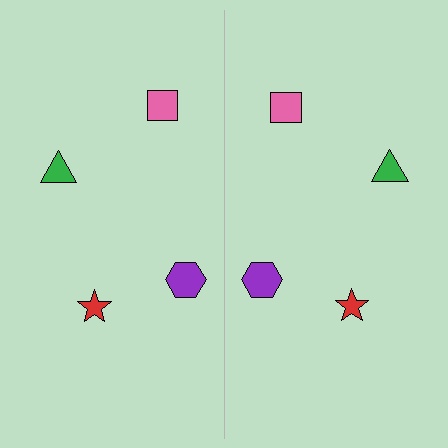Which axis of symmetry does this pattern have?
The pattern has a vertical axis of symmetry running through the center of the image.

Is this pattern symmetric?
Yes, this pattern has bilateral (reflection) symmetry.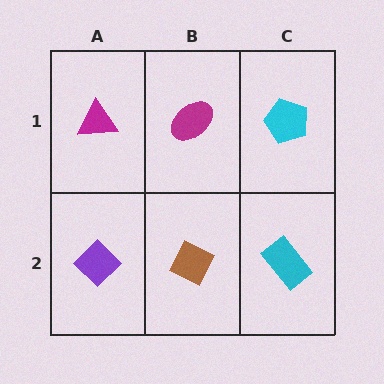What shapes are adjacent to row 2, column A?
A magenta triangle (row 1, column A), a brown diamond (row 2, column B).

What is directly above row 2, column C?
A cyan pentagon.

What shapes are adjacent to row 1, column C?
A cyan rectangle (row 2, column C), a magenta ellipse (row 1, column B).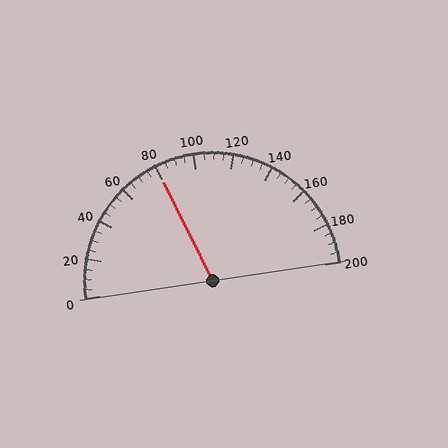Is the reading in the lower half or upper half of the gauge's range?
The reading is in the lower half of the range (0 to 200).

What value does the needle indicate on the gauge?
The needle indicates approximately 80.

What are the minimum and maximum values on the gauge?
The gauge ranges from 0 to 200.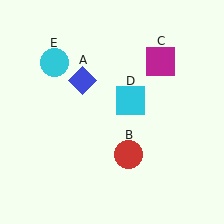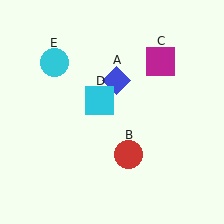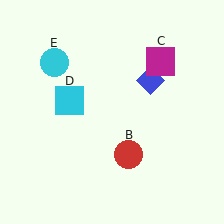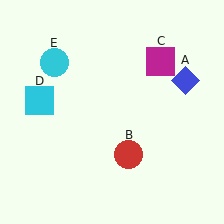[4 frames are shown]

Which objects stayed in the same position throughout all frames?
Red circle (object B) and magenta square (object C) and cyan circle (object E) remained stationary.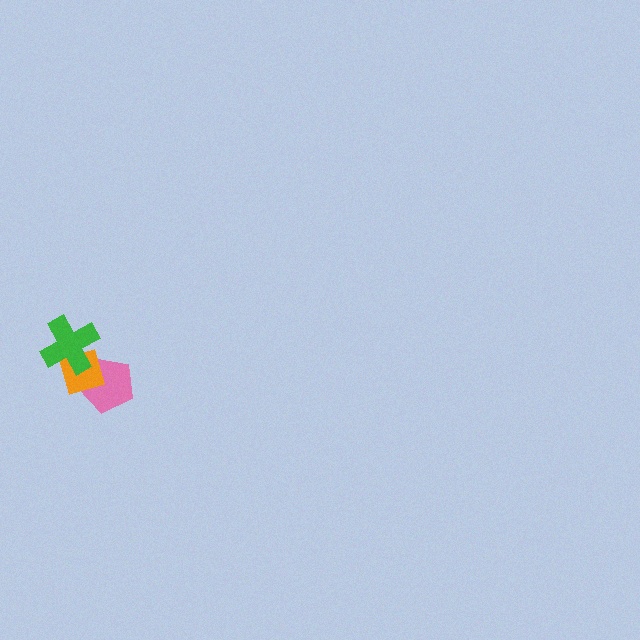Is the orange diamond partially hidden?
Yes, it is partially covered by another shape.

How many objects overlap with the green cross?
1 object overlaps with the green cross.